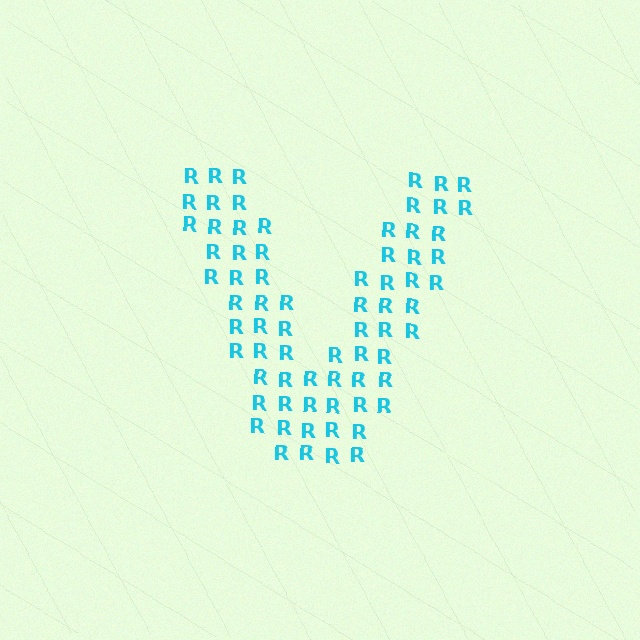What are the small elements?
The small elements are letter R's.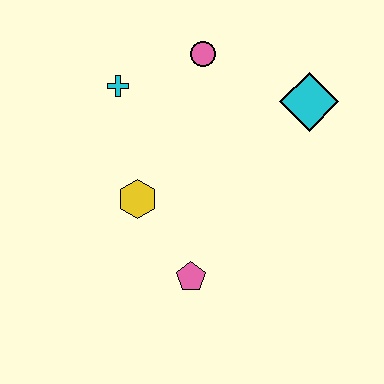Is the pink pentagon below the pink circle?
Yes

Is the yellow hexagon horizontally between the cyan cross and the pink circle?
Yes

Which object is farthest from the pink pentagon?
The pink circle is farthest from the pink pentagon.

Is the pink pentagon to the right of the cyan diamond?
No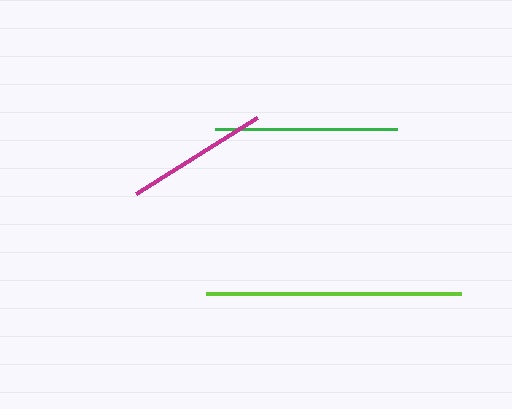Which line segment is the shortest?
The magenta line is the shortest at approximately 143 pixels.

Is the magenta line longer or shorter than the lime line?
The lime line is longer than the magenta line.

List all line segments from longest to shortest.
From longest to shortest: lime, green, magenta.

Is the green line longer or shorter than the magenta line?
The green line is longer than the magenta line.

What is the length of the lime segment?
The lime segment is approximately 255 pixels long.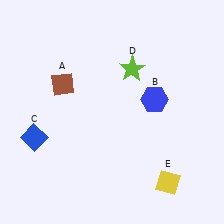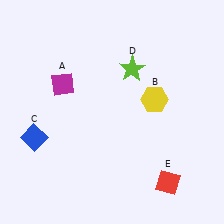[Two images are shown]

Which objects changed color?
A changed from brown to magenta. B changed from blue to yellow. E changed from yellow to red.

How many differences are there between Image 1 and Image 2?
There are 3 differences between the two images.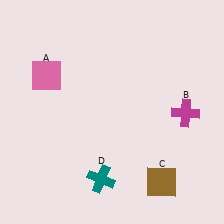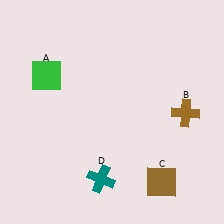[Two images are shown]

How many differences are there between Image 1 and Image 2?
There are 2 differences between the two images.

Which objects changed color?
A changed from pink to green. B changed from magenta to brown.